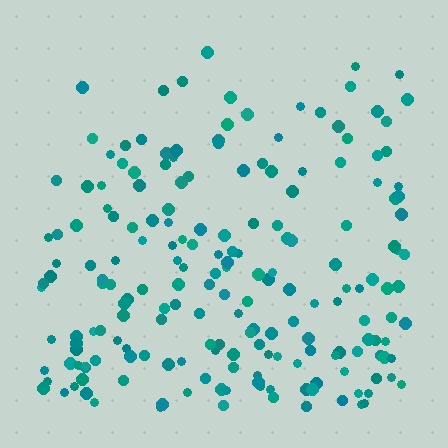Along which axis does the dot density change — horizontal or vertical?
Vertical.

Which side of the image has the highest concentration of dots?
The bottom.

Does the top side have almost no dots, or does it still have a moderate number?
Still a moderate number, just noticeably fewer than the bottom.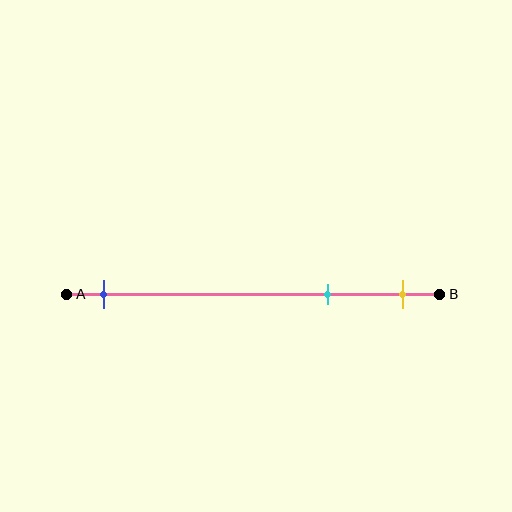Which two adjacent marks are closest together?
The cyan and yellow marks are the closest adjacent pair.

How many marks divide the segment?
There are 3 marks dividing the segment.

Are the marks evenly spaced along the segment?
No, the marks are not evenly spaced.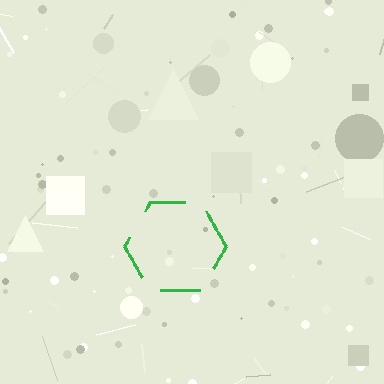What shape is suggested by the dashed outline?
The dashed outline suggests a hexagon.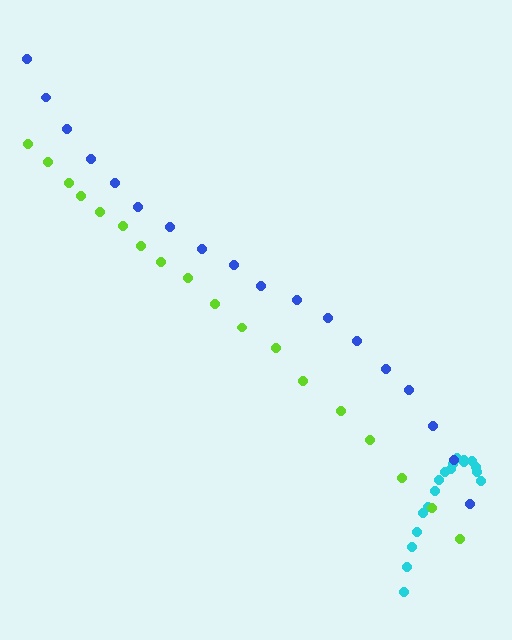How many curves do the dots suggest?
There are 3 distinct paths.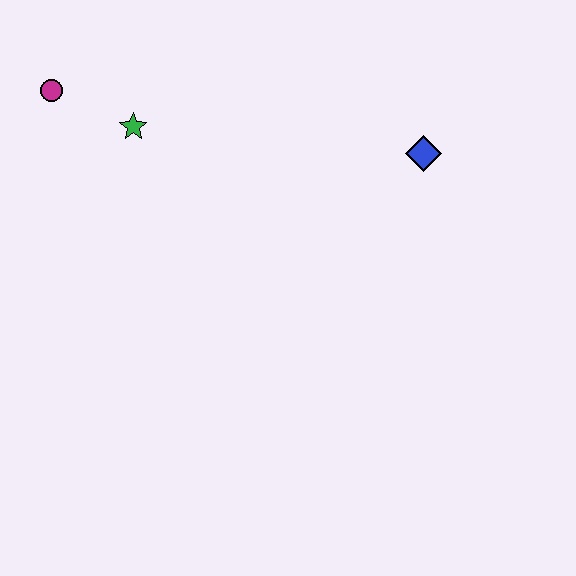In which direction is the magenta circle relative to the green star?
The magenta circle is to the left of the green star.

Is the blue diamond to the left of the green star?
No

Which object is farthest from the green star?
The blue diamond is farthest from the green star.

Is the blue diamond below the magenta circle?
Yes